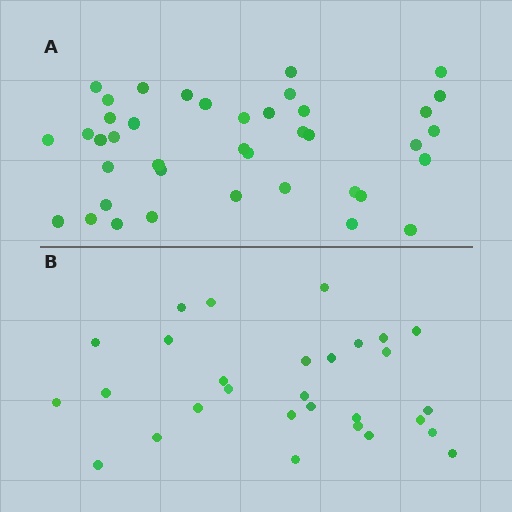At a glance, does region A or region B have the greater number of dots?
Region A (the top region) has more dots.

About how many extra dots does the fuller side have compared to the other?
Region A has roughly 12 or so more dots than region B.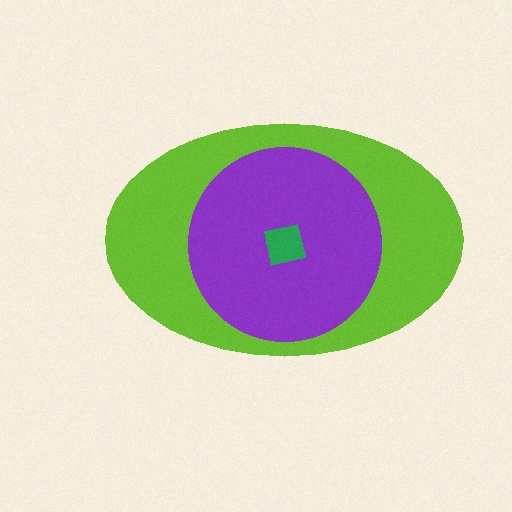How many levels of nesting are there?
3.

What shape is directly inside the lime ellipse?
The purple circle.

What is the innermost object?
The green square.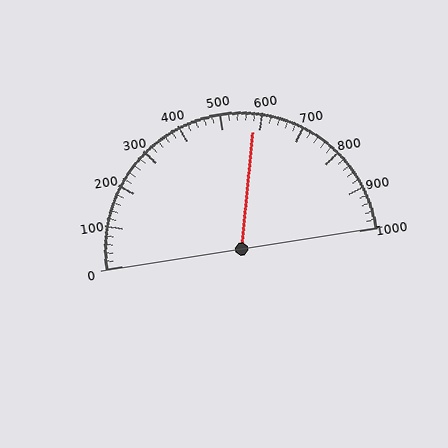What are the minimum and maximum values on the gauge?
The gauge ranges from 0 to 1000.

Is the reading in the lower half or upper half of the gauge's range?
The reading is in the upper half of the range (0 to 1000).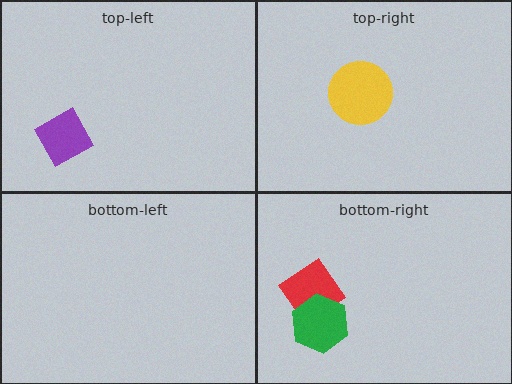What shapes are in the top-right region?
The yellow circle.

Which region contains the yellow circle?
The top-right region.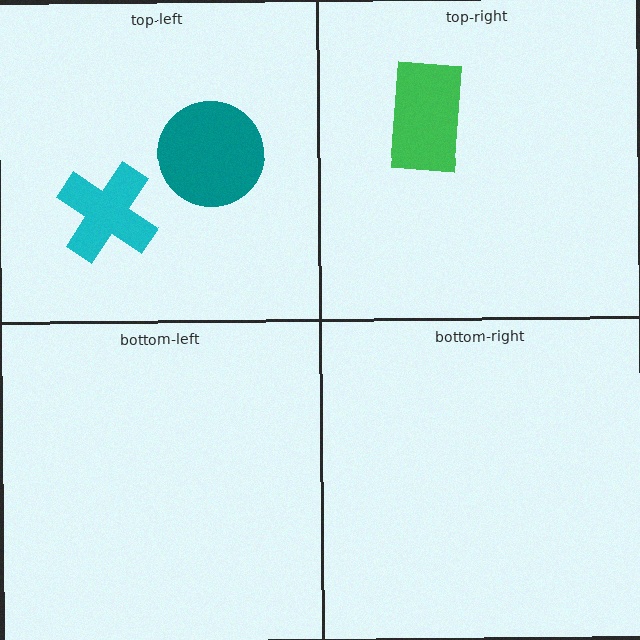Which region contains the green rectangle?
The top-right region.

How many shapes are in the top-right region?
1.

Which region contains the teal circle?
The top-left region.